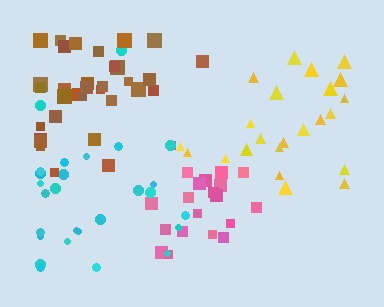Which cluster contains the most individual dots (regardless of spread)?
Brown (33).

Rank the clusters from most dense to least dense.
pink, yellow, brown, cyan.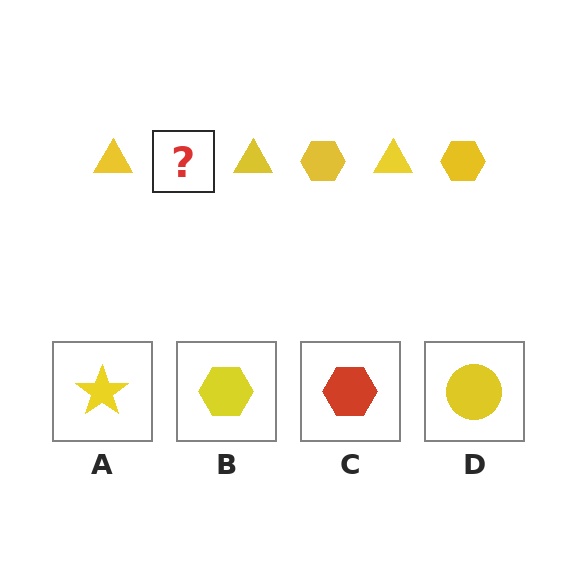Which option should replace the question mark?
Option B.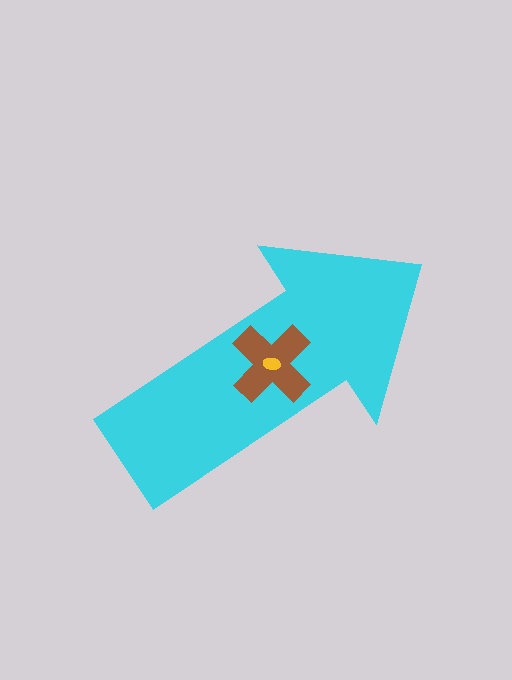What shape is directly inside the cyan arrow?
The brown cross.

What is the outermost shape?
The cyan arrow.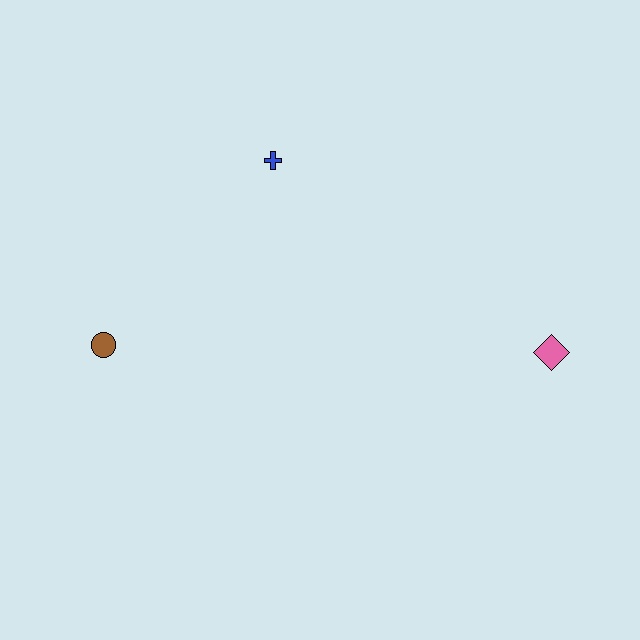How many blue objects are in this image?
There is 1 blue object.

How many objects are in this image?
There are 3 objects.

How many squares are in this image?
There are no squares.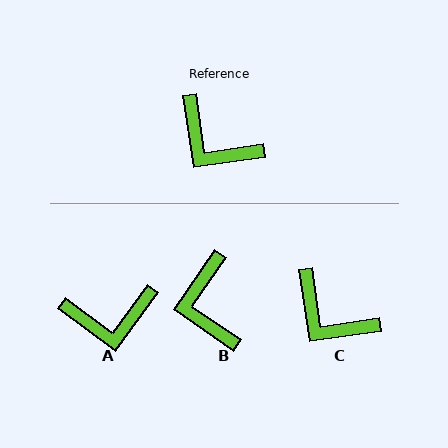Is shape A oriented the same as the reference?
No, it is off by about 46 degrees.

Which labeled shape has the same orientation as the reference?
C.